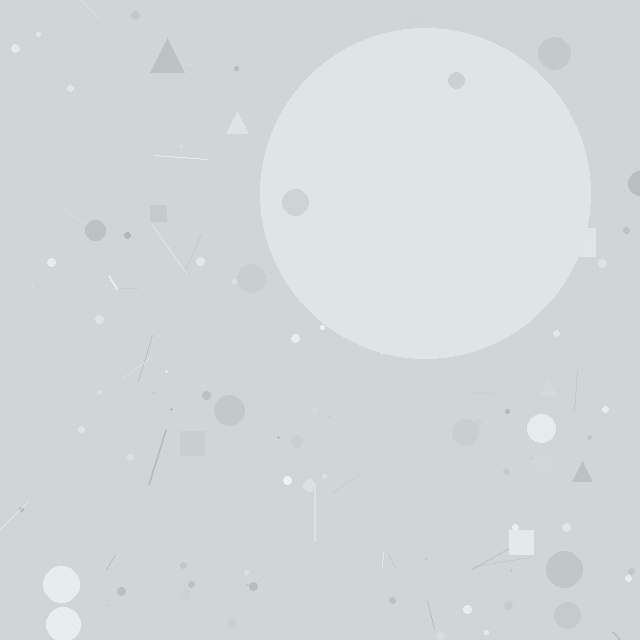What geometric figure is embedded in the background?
A circle is embedded in the background.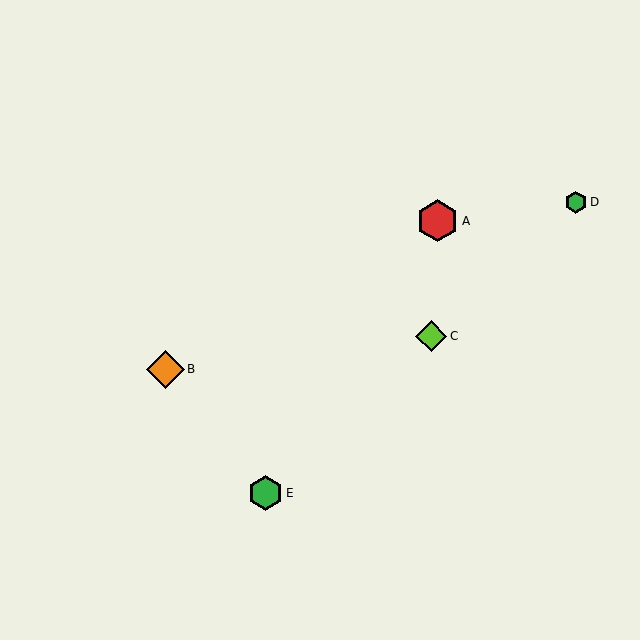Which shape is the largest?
The red hexagon (labeled A) is the largest.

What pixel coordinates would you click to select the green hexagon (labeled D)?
Click at (576, 202) to select the green hexagon D.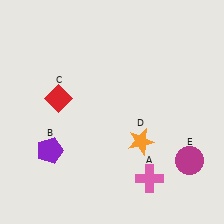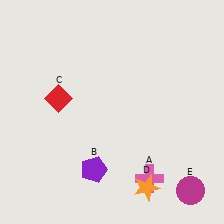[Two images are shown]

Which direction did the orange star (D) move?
The orange star (D) moved down.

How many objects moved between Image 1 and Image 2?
3 objects moved between the two images.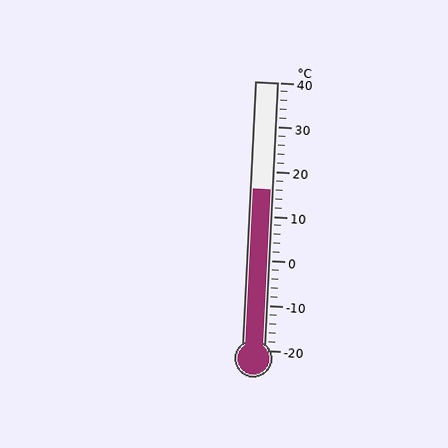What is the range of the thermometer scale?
The thermometer scale ranges from -20°C to 40°C.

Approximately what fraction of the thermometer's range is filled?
The thermometer is filled to approximately 60% of its range.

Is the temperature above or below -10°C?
The temperature is above -10°C.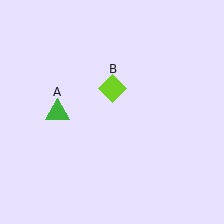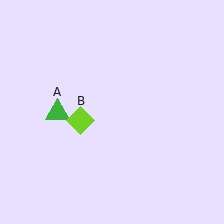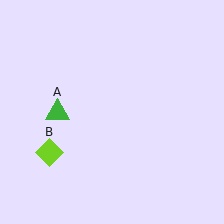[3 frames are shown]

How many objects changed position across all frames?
1 object changed position: lime diamond (object B).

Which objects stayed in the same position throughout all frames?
Green triangle (object A) remained stationary.